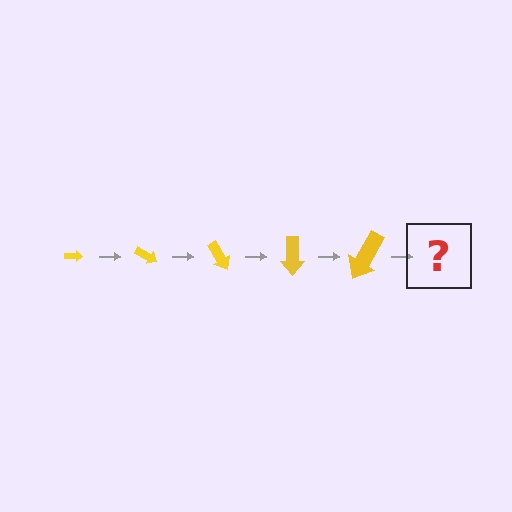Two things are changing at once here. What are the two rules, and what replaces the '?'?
The two rules are that the arrow grows larger each step and it rotates 30 degrees each step. The '?' should be an arrow, larger than the previous one and rotated 150 degrees from the start.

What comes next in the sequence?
The next element should be an arrow, larger than the previous one and rotated 150 degrees from the start.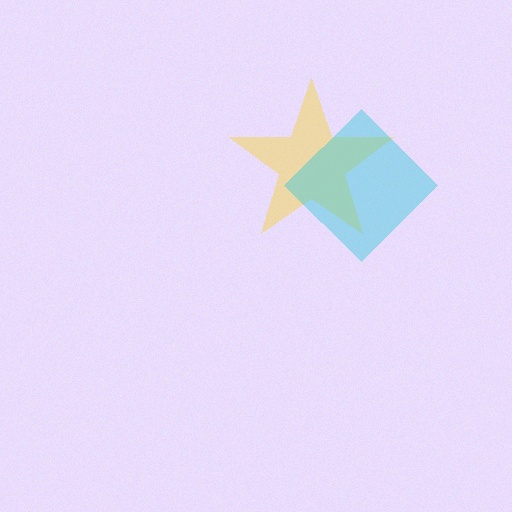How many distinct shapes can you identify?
There are 2 distinct shapes: a yellow star, a cyan diamond.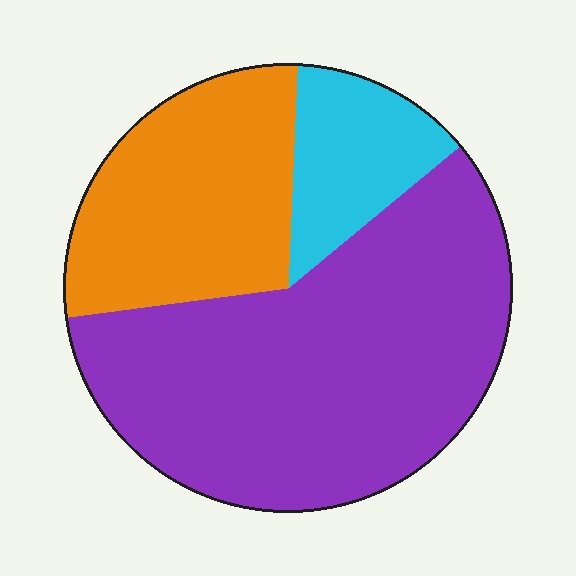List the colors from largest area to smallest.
From largest to smallest: purple, orange, cyan.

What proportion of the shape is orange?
Orange takes up between a sixth and a third of the shape.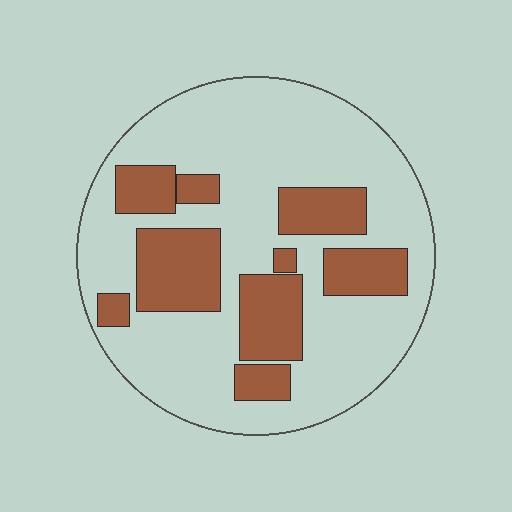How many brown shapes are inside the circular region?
9.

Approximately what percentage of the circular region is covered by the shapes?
Approximately 30%.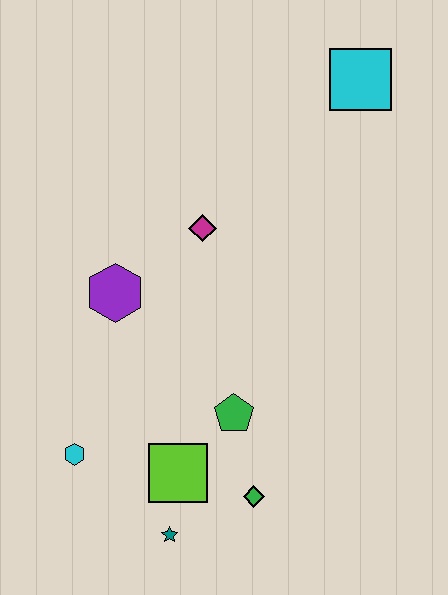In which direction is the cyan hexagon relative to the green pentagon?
The cyan hexagon is to the left of the green pentagon.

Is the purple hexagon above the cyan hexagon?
Yes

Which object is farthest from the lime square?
The cyan square is farthest from the lime square.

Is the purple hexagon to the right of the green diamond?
No